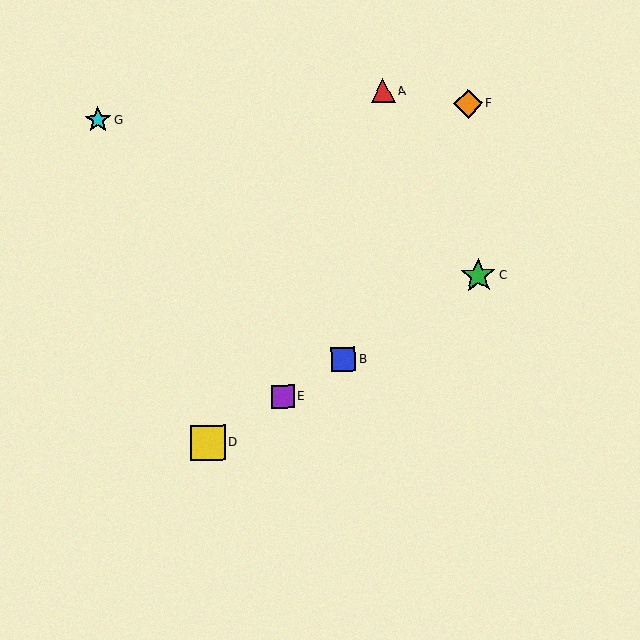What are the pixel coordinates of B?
Object B is at (343, 359).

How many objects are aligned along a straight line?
4 objects (B, C, D, E) are aligned along a straight line.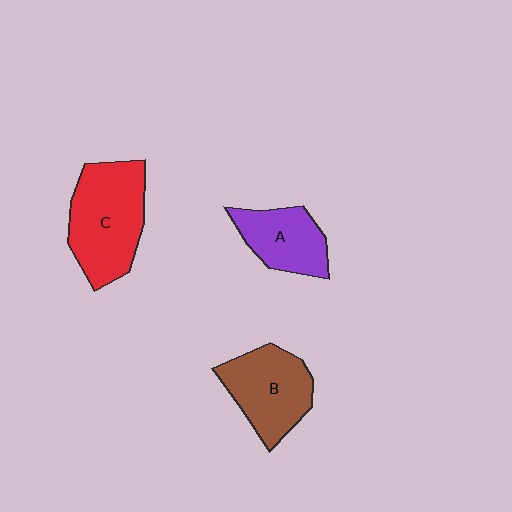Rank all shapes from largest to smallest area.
From largest to smallest: C (red), B (brown), A (purple).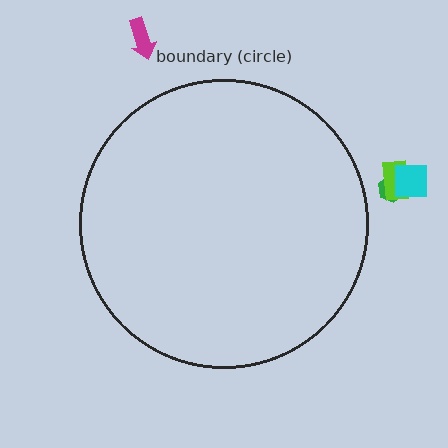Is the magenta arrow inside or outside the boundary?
Outside.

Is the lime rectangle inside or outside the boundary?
Outside.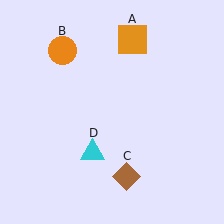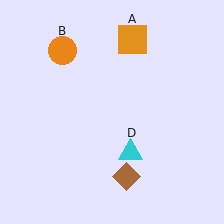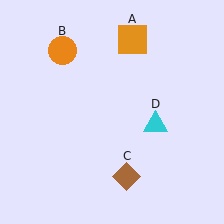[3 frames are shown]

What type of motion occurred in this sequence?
The cyan triangle (object D) rotated counterclockwise around the center of the scene.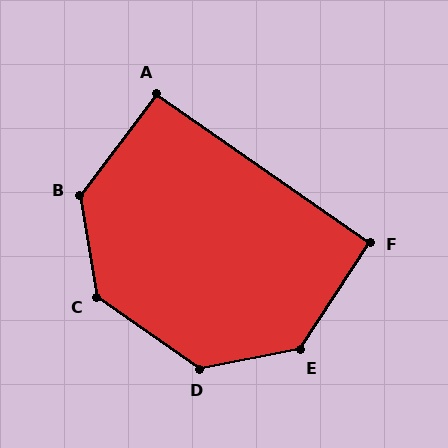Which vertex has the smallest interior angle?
F, at approximately 92 degrees.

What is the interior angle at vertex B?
Approximately 134 degrees (obtuse).